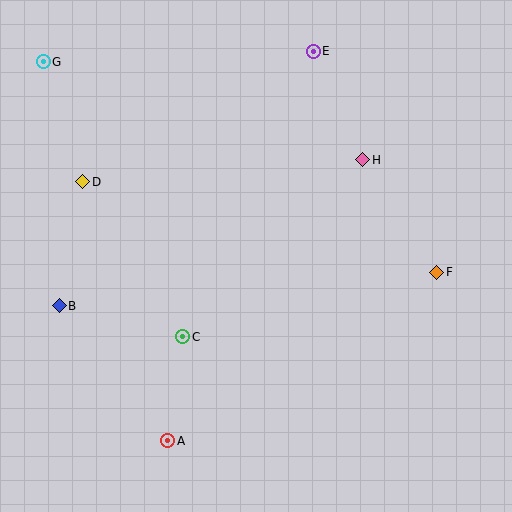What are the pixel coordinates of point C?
Point C is at (183, 337).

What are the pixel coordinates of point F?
Point F is at (437, 272).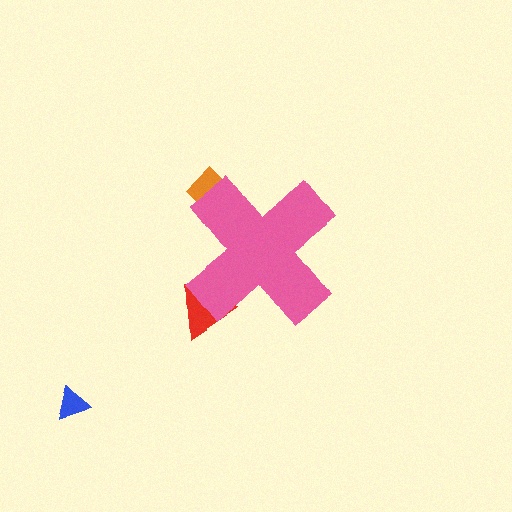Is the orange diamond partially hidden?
Yes, the orange diamond is partially hidden behind the pink cross.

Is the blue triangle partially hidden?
No, the blue triangle is fully visible.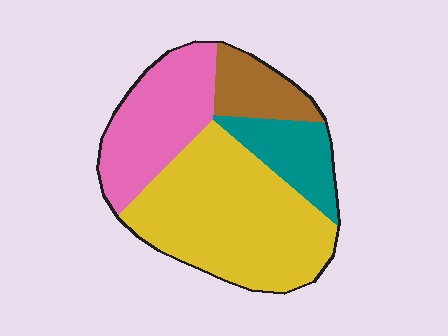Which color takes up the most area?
Yellow, at roughly 50%.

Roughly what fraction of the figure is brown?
Brown takes up about one eighth (1/8) of the figure.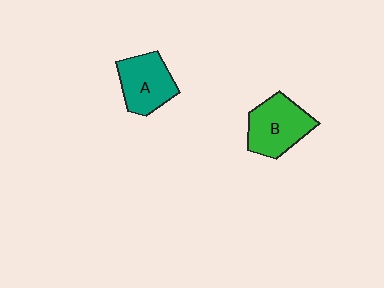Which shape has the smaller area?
Shape A (teal).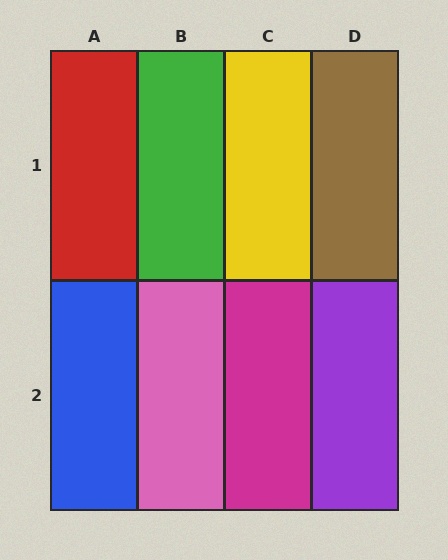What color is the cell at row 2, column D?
Purple.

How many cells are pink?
1 cell is pink.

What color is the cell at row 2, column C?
Magenta.